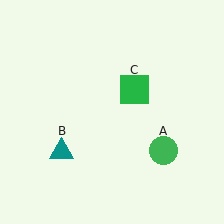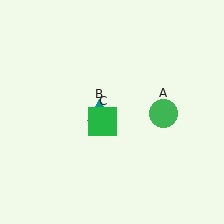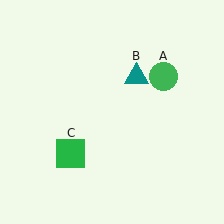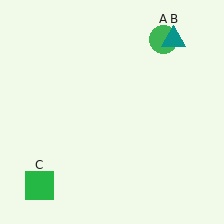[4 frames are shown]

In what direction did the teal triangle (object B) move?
The teal triangle (object B) moved up and to the right.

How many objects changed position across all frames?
3 objects changed position: green circle (object A), teal triangle (object B), green square (object C).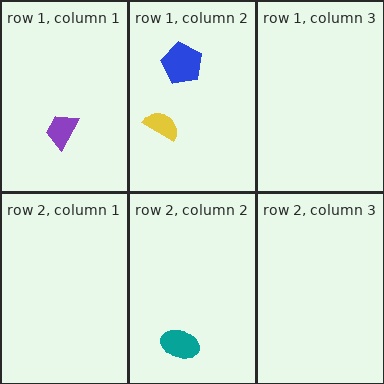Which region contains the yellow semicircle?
The row 1, column 2 region.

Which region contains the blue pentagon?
The row 1, column 2 region.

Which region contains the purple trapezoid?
The row 1, column 1 region.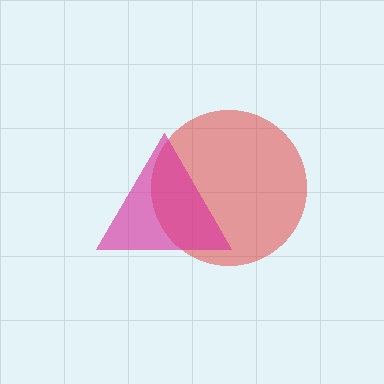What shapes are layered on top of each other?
The layered shapes are: a red circle, a magenta triangle.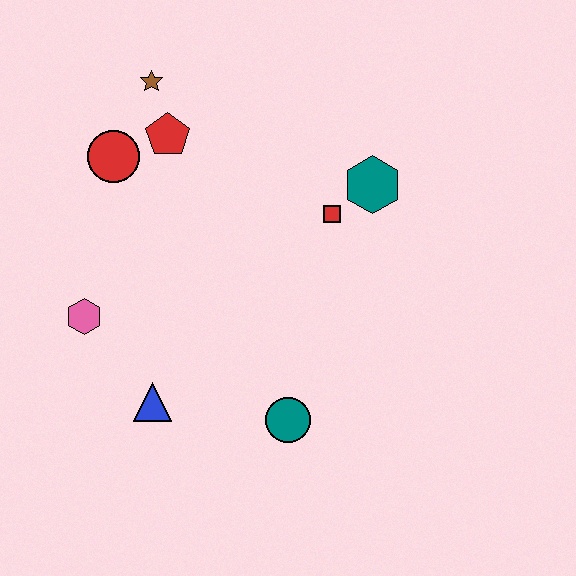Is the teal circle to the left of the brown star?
No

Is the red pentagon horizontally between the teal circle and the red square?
No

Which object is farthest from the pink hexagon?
The teal hexagon is farthest from the pink hexagon.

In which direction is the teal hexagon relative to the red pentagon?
The teal hexagon is to the right of the red pentagon.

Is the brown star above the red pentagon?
Yes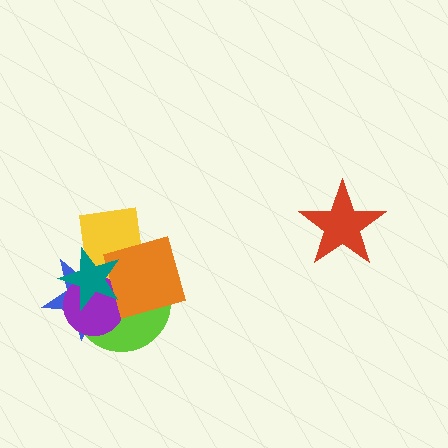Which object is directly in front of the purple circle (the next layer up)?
The orange diamond is directly in front of the purple circle.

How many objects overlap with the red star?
0 objects overlap with the red star.